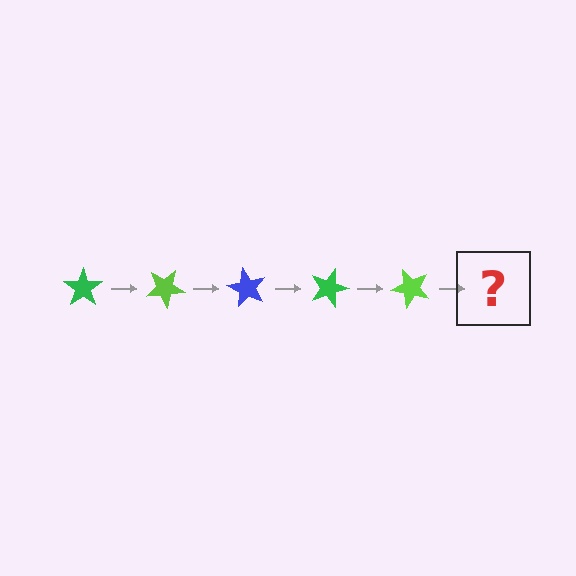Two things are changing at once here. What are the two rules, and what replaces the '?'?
The two rules are that it rotates 30 degrees each step and the color cycles through green, lime, and blue. The '?' should be a blue star, rotated 150 degrees from the start.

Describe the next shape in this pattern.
It should be a blue star, rotated 150 degrees from the start.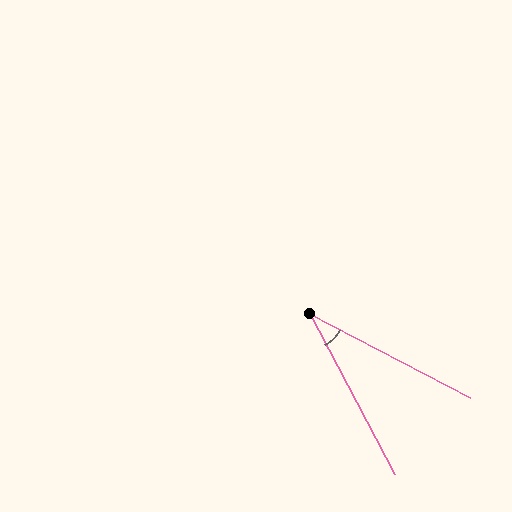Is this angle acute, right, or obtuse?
It is acute.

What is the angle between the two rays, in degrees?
Approximately 35 degrees.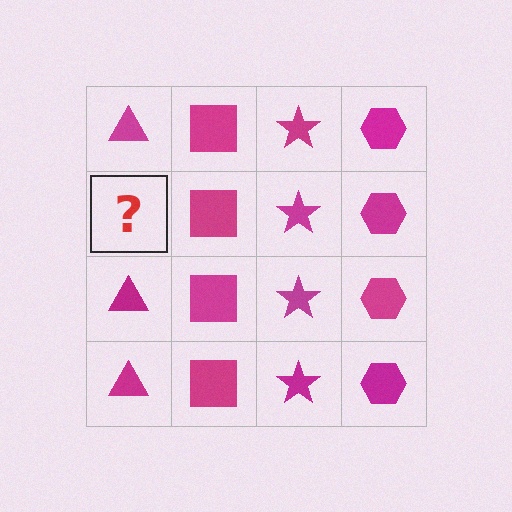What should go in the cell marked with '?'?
The missing cell should contain a magenta triangle.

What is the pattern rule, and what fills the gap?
The rule is that each column has a consistent shape. The gap should be filled with a magenta triangle.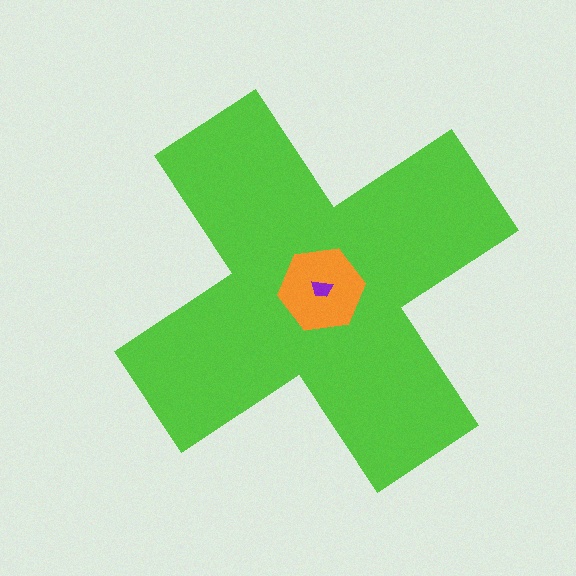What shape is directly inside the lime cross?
The orange hexagon.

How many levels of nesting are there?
3.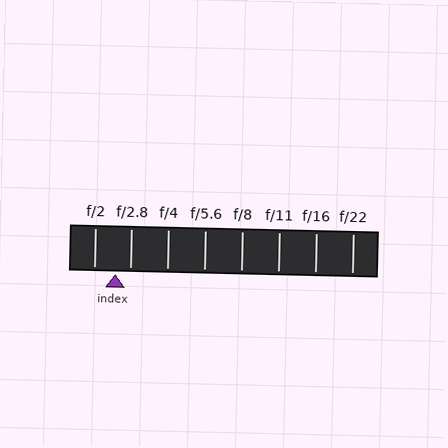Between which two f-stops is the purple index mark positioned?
The index mark is between f/2 and f/2.8.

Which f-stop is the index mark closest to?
The index mark is closest to f/2.8.